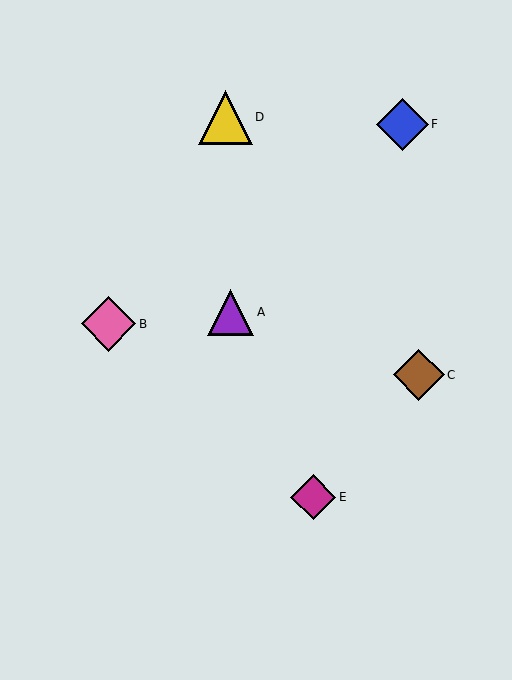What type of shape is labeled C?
Shape C is a brown diamond.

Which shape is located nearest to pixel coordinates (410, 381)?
The brown diamond (labeled C) at (419, 375) is nearest to that location.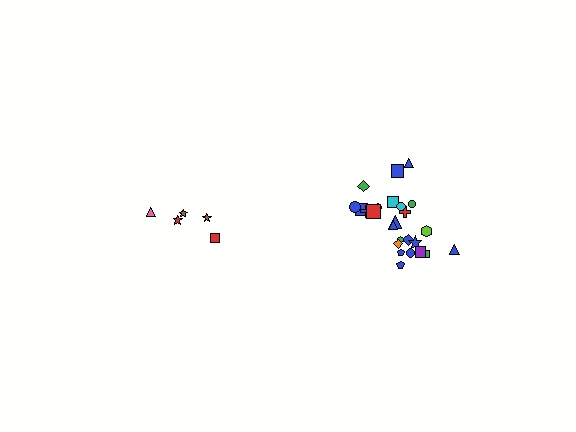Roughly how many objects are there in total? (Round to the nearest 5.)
Roughly 30 objects in total.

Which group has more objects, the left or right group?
The right group.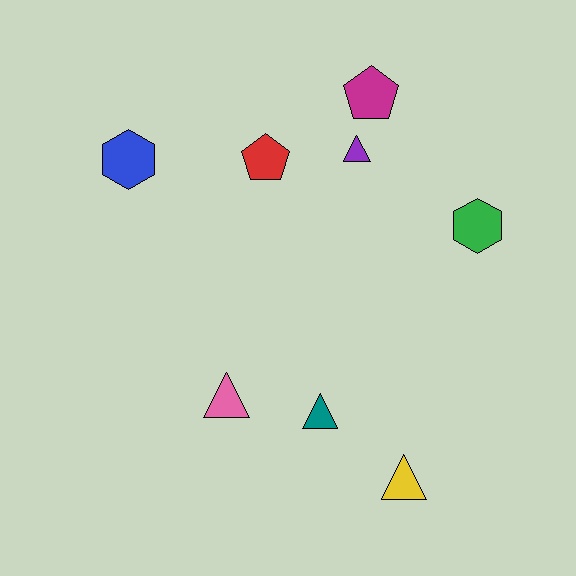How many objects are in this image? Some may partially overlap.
There are 8 objects.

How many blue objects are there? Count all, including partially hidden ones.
There is 1 blue object.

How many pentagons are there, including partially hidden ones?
There are 2 pentagons.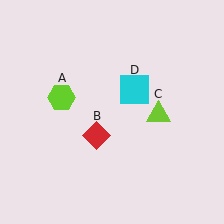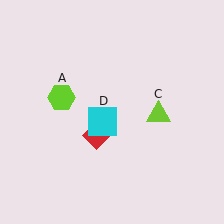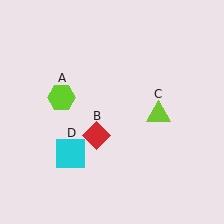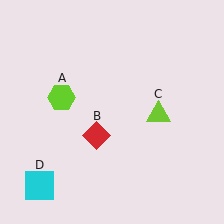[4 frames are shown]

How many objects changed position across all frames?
1 object changed position: cyan square (object D).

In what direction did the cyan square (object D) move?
The cyan square (object D) moved down and to the left.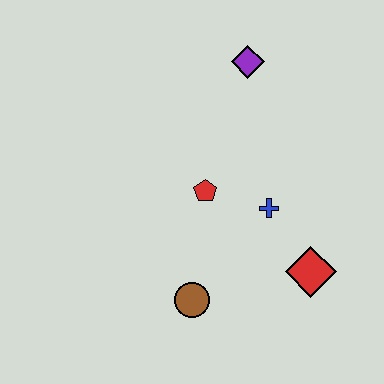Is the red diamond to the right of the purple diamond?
Yes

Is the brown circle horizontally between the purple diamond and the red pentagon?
No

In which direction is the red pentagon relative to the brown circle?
The red pentagon is above the brown circle.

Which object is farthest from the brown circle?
The purple diamond is farthest from the brown circle.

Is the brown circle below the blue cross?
Yes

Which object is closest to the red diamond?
The blue cross is closest to the red diamond.